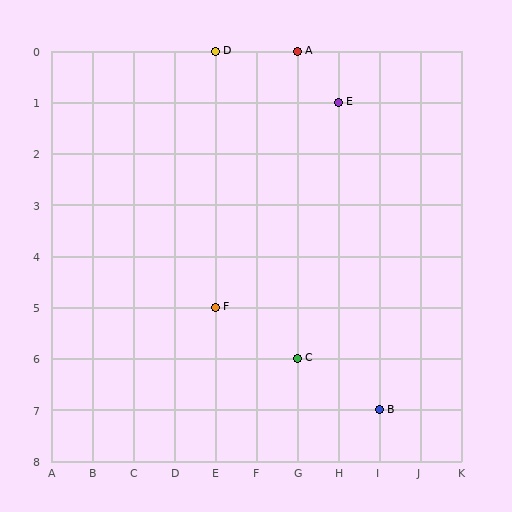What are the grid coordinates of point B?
Point B is at grid coordinates (I, 7).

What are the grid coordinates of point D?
Point D is at grid coordinates (E, 0).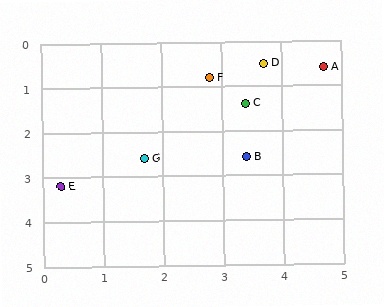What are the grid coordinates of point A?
Point A is at approximately (4.7, 0.6).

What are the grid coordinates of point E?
Point E is at approximately (0.3, 3.2).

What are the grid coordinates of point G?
Point G is at approximately (1.7, 2.6).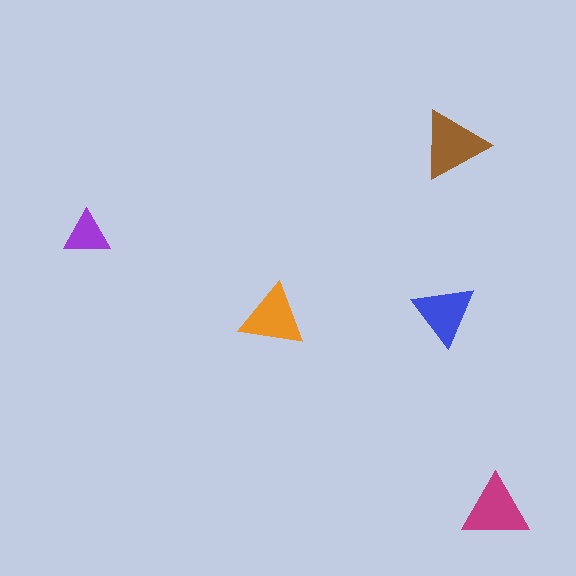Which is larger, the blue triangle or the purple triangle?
The blue one.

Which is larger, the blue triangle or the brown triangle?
The brown one.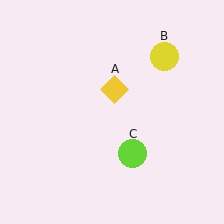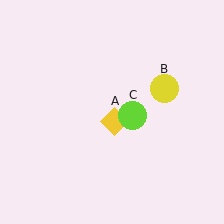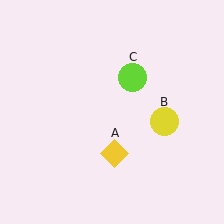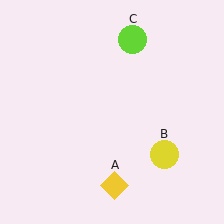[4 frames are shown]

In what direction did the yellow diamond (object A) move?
The yellow diamond (object A) moved down.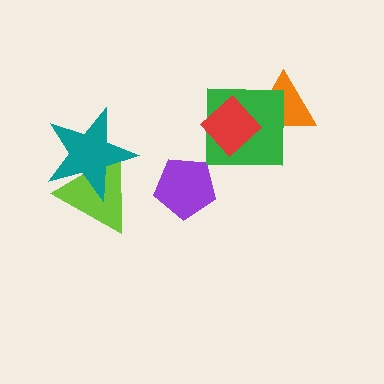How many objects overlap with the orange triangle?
2 objects overlap with the orange triangle.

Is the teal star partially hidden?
No, no other shape covers it.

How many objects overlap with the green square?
2 objects overlap with the green square.